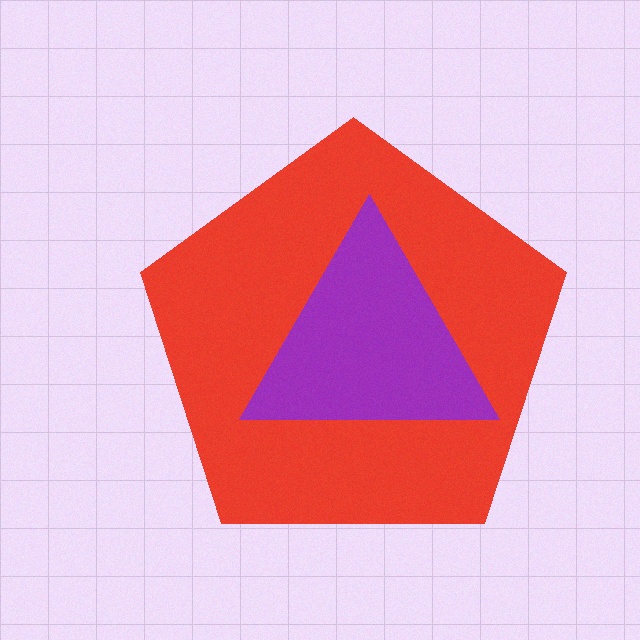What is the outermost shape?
The red pentagon.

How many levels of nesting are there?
2.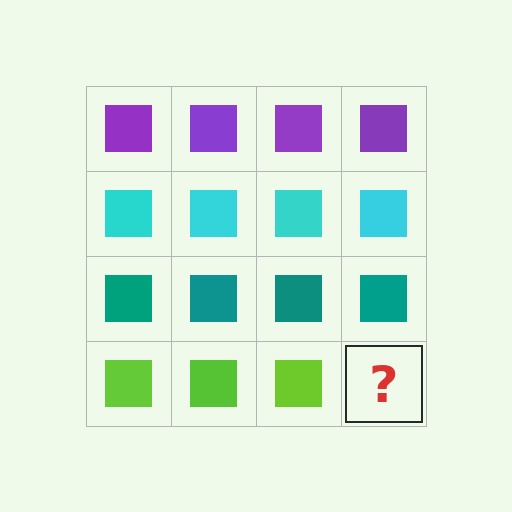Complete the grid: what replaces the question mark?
The question mark should be replaced with a lime square.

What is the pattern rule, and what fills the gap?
The rule is that each row has a consistent color. The gap should be filled with a lime square.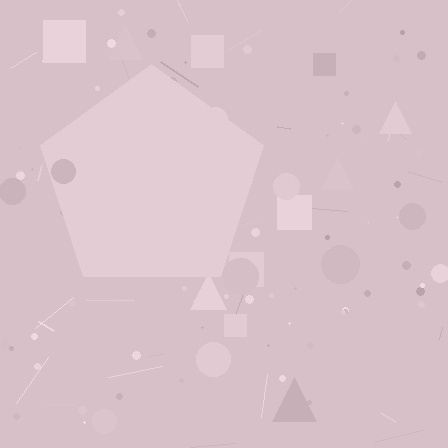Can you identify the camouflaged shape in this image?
The camouflaged shape is a pentagon.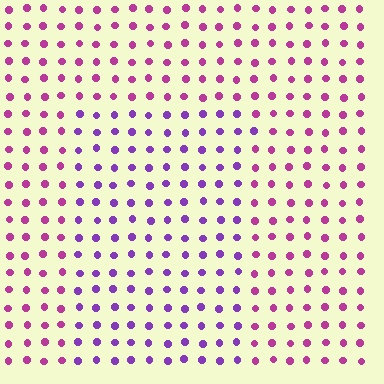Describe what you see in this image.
The image is filled with small magenta elements in a uniform arrangement. A rectangle-shaped region is visible where the elements are tinted to a slightly different hue, forming a subtle color boundary.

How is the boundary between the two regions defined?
The boundary is defined purely by a slight shift in hue (about 40 degrees). Spacing, size, and orientation are identical on both sides.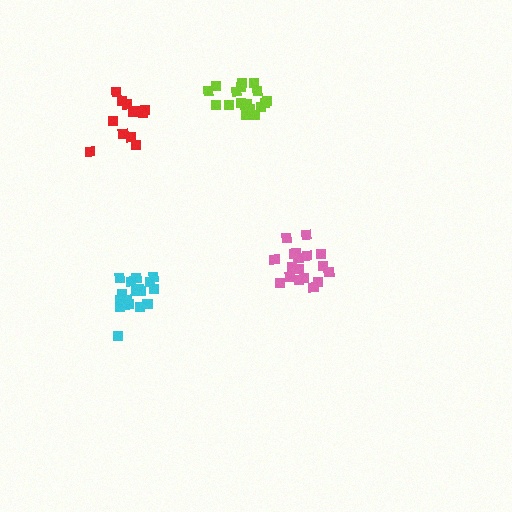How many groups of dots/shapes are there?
There are 4 groups.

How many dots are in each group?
Group 1: 12 dots, Group 2: 18 dots, Group 3: 18 dots, Group 4: 17 dots (65 total).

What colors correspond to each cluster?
The clusters are colored: red, lime, pink, cyan.